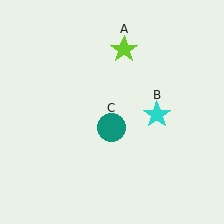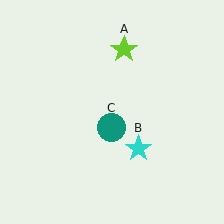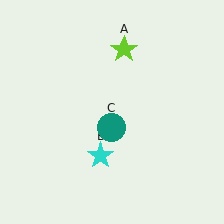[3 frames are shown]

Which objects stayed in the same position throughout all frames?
Lime star (object A) and teal circle (object C) remained stationary.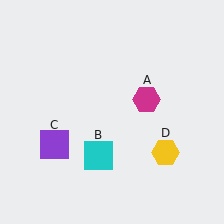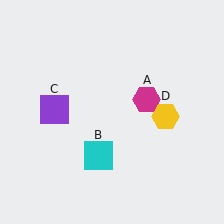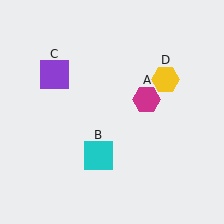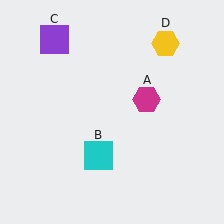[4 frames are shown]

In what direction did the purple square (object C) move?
The purple square (object C) moved up.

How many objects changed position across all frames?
2 objects changed position: purple square (object C), yellow hexagon (object D).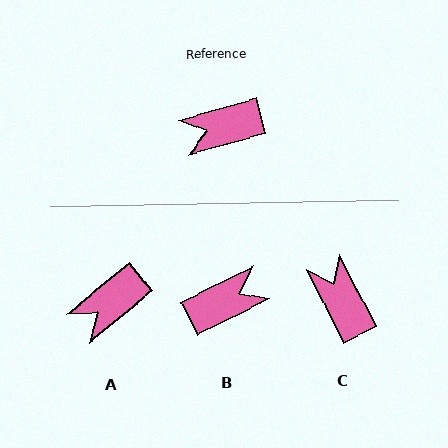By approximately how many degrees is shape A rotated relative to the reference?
Approximately 24 degrees counter-clockwise.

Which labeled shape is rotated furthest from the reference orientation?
B, about 169 degrees away.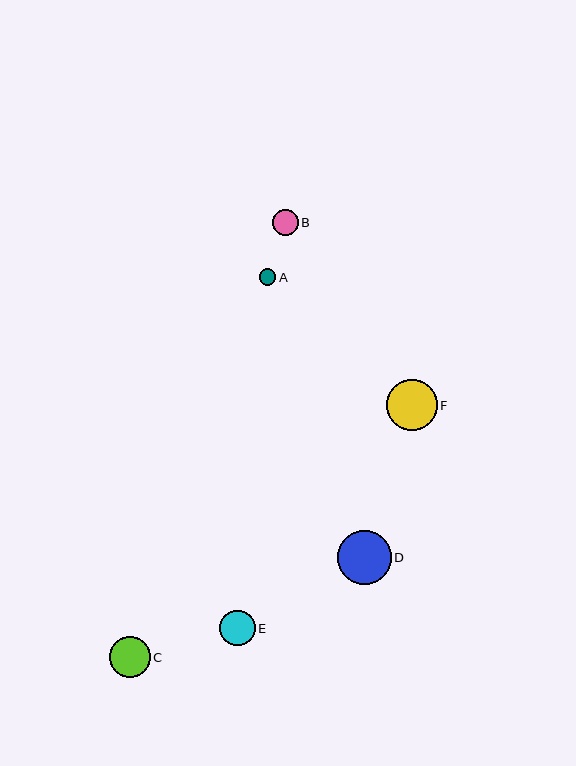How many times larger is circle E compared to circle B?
Circle E is approximately 1.4 times the size of circle B.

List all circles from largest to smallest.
From largest to smallest: D, F, C, E, B, A.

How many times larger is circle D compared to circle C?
Circle D is approximately 1.3 times the size of circle C.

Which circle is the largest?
Circle D is the largest with a size of approximately 54 pixels.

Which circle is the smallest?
Circle A is the smallest with a size of approximately 17 pixels.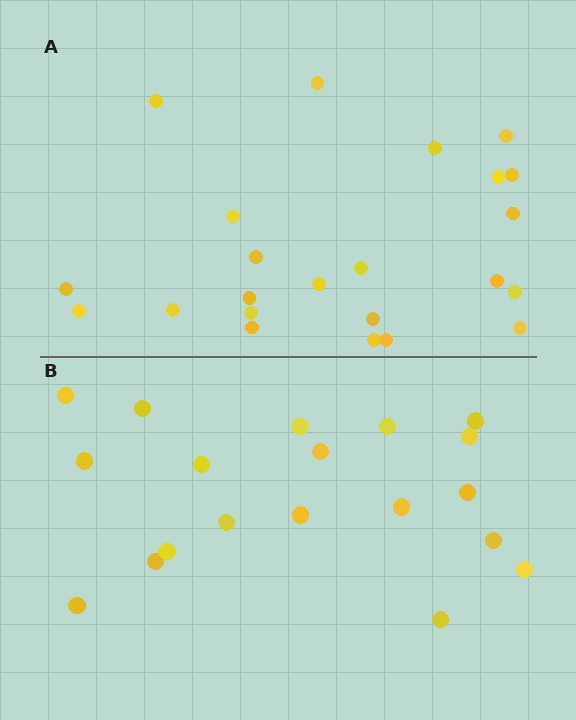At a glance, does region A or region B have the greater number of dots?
Region A (the top region) has more dots.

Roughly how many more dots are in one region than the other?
Region A has about 4 more dots than region B.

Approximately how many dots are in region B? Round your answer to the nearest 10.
About 20 dots. (The exact count is 19, which rounds to 20.)